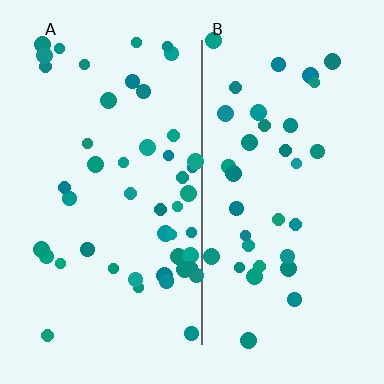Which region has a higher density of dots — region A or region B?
A (the left).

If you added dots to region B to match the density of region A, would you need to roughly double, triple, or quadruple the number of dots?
Approximately double.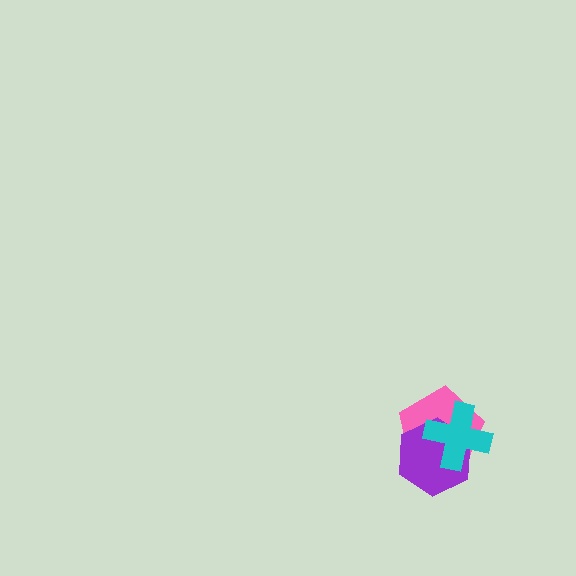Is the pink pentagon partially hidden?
Yes, it is partially covered by another shape.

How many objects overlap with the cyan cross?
2 objects overlap with the cyan cross.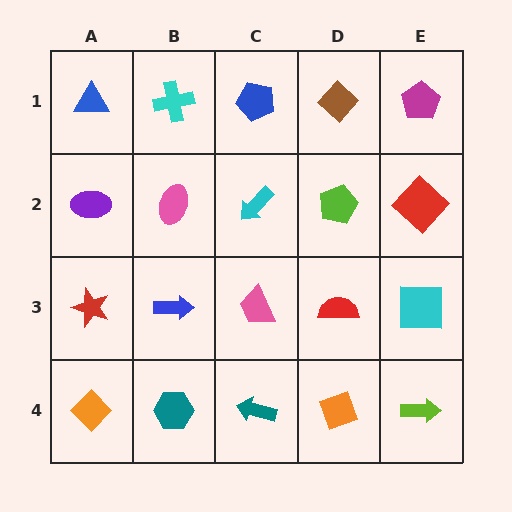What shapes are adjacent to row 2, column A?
A blue triangle (row 1, column A), a red star (row 3, column A), a pink ellipse (row 2, column B).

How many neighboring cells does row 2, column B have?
4.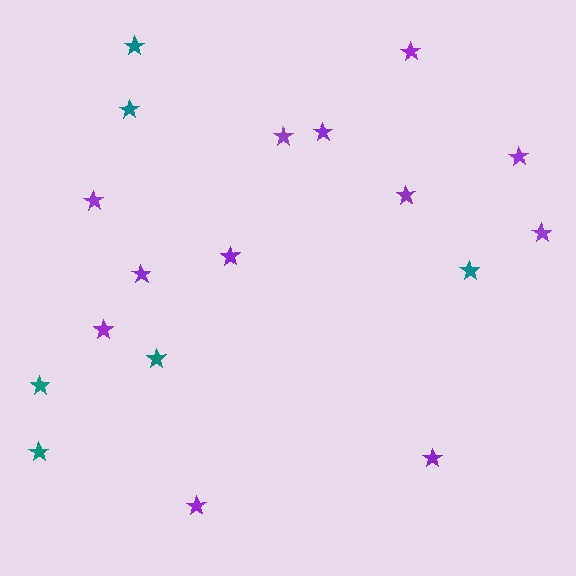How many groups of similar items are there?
There are 2 groups: one group of teal stars (6) and one group of purple stars (12).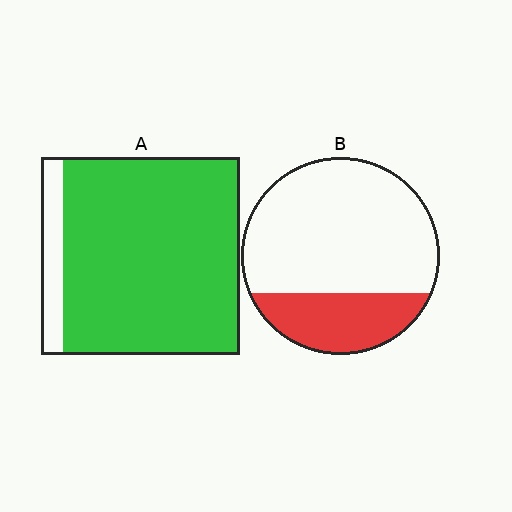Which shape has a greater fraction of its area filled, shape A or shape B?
Shape A.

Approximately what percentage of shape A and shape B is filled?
A is approximately 90% and B is approximately 25%.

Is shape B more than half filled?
No.